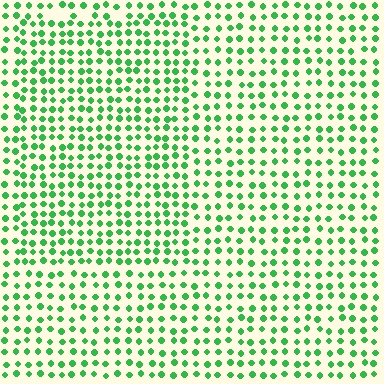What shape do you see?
I see a rectangle.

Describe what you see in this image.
The image contains small green elements arranged at two different densities. A rectangle-shaped region is visible where the elements are more densely packed than the surrounding area.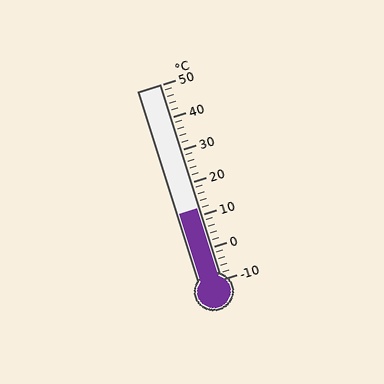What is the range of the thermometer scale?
The thermometer scale ranges from -10°C to 50°C.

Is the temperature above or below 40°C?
The temperature is below 40°C.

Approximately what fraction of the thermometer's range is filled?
The thermometer is filled to approximately 35% of its range.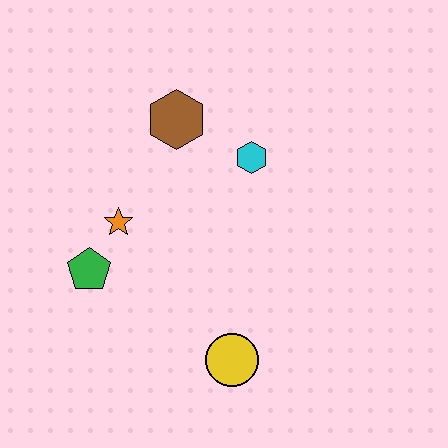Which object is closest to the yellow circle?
The green pentagon is closest to the yellow circle.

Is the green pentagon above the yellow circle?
Yes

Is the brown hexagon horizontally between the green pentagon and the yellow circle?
Yes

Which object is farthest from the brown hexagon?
The yellow circle is farthest from the brown hexagon.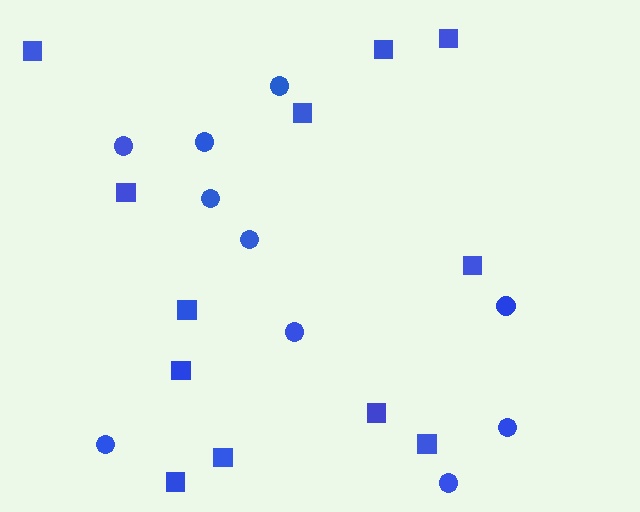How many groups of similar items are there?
There are 2 groups: one group of circles (10) and one group of squares (12).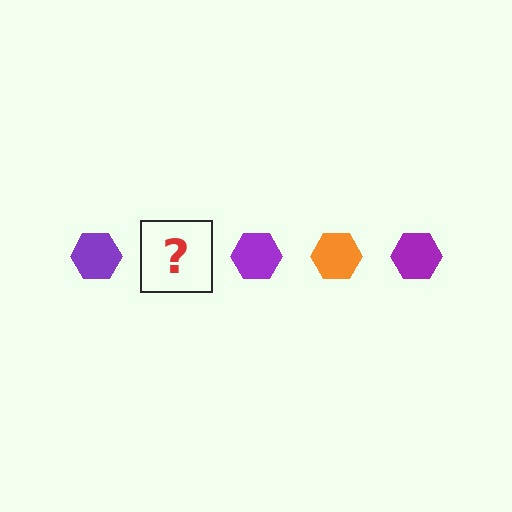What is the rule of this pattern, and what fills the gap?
The rule is that the pattern cycles through purple, orange hexagons. The gap should be filled with an orange hexagon.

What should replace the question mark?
The question mark should be replaced with an orange hexagon.